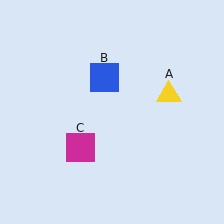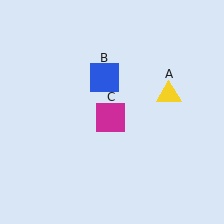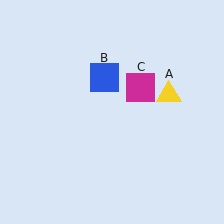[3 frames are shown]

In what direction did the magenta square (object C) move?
The magenta square (object C) moved up and to the right.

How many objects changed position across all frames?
1 object changed position: magenta square (object C).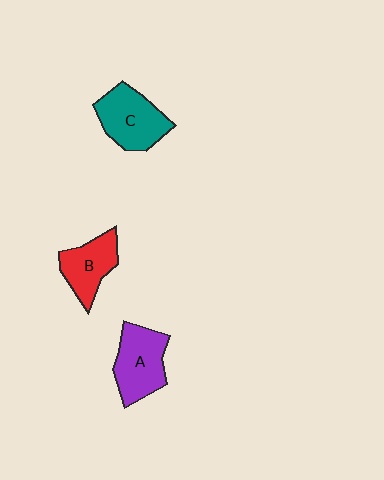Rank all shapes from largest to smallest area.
From largest to smallest: C (teal), A (purple), B (red).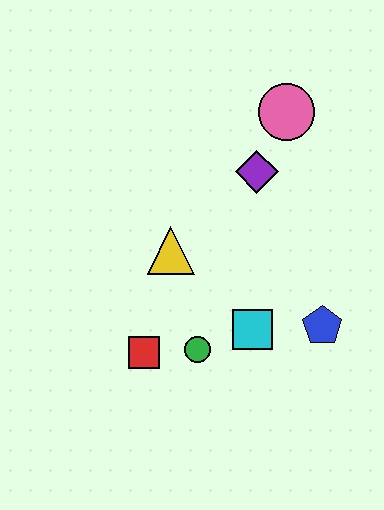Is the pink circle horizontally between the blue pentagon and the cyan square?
Yes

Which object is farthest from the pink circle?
The red square is farthest from the pink circle.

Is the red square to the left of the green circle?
Yes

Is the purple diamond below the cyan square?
No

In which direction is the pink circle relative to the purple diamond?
The pink circle is above the purple diamond.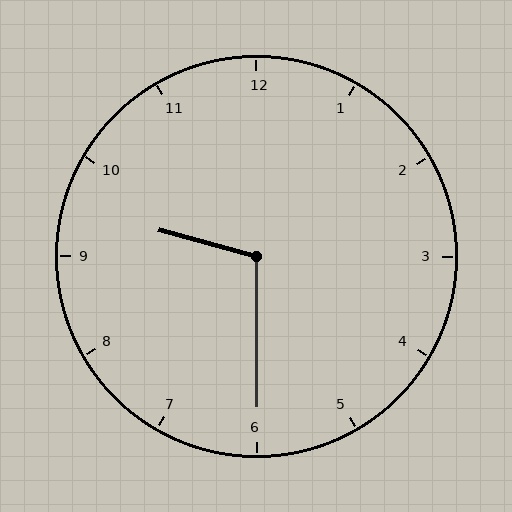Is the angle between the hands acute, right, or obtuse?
It is obtuse.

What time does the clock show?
9:30.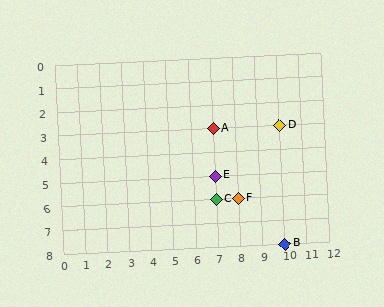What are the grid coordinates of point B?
Point B is at grid coordinates (10, 8).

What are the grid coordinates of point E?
Point E is at grid coordinates (7, 5).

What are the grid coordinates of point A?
Point A is at grid coordinates (7, 3).